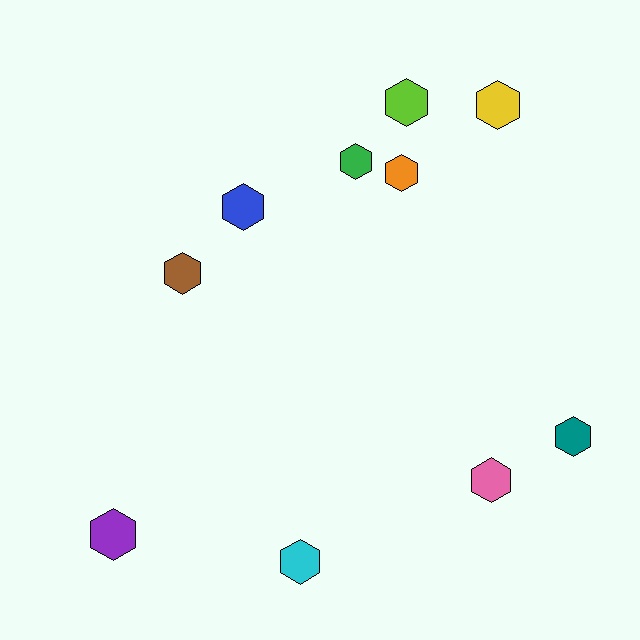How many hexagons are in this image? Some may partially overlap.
There are 10 hexagons.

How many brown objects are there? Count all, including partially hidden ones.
There is 1 brown object.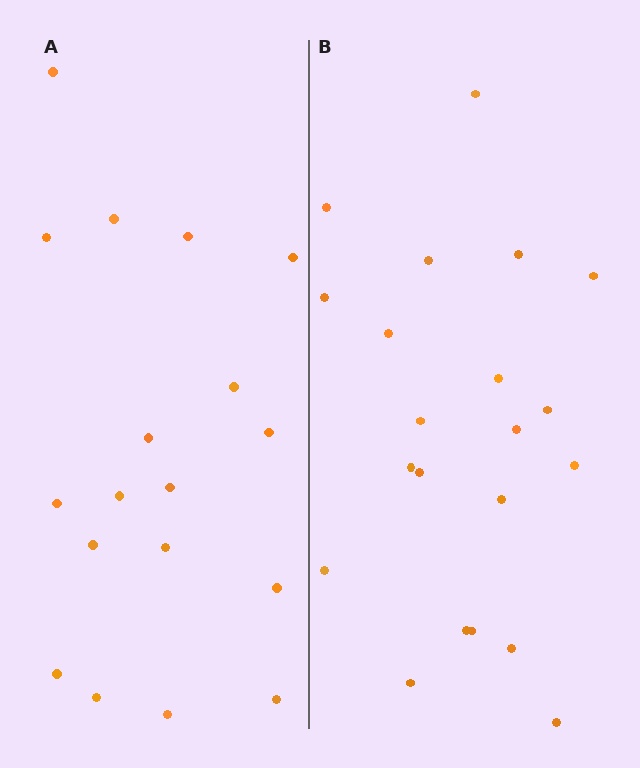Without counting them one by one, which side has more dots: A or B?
Region B (the right region) has more dots.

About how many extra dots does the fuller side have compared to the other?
Region B has just a few more — roughly 2 or 3 more dots than region A.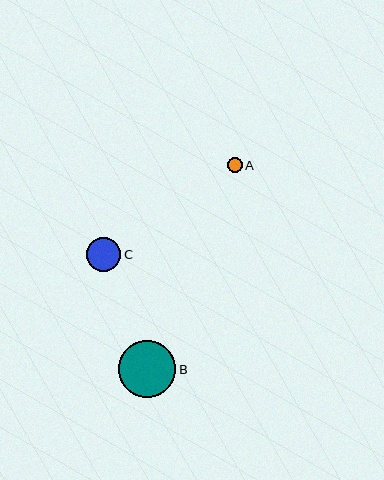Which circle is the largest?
Circle B is the largest with a size of approximately 57 pixels.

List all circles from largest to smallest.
From largest to smallest: B, C, A.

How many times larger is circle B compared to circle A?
Circle B is approximately 3.8 times the size of circle A.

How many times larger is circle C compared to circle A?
Circle C is approximately 2.3 times the size of circle A.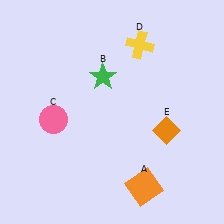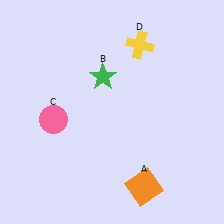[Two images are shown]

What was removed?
The orange diamond (E) was removed in Image 2.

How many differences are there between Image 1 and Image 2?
There is 1 difference between the two images.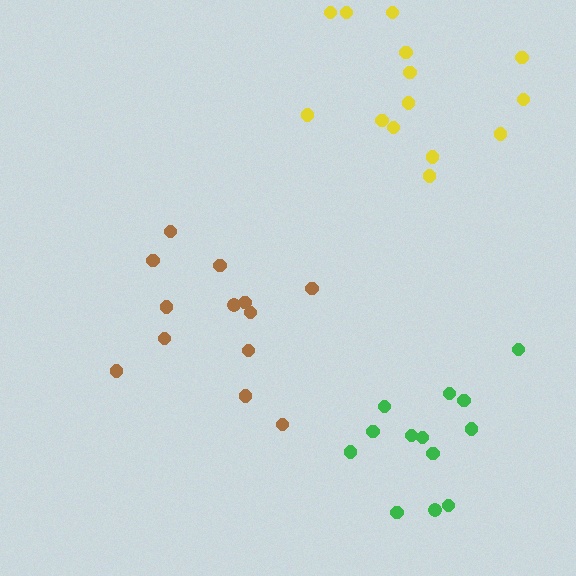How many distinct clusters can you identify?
There are 3 distinct clusters.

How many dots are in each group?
Group 1: 14 dots, Group 2: 13 dots, Group 3: 13 dots (40 total).